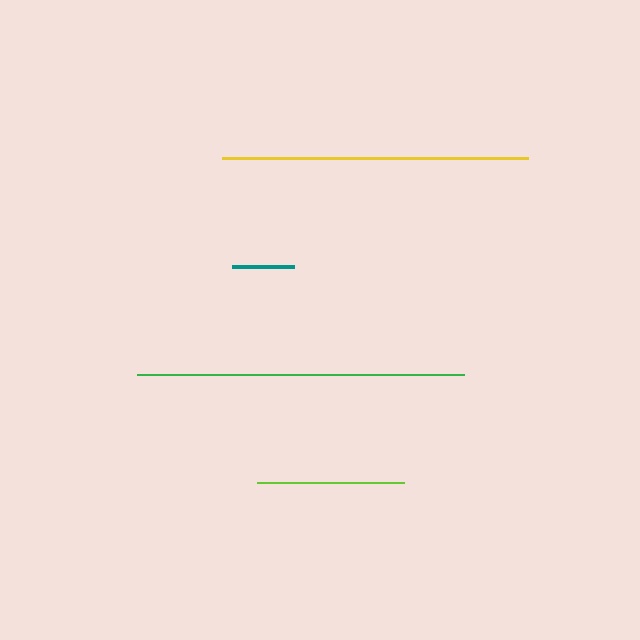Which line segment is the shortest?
The teal line is the shortest at approximately 62 pixels.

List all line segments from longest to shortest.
From longest to shortest: green, yellow, lime, teal.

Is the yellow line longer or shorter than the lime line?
The yellow line is longer than the lime line.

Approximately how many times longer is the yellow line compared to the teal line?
The yellow line is approximately 4.9 times the length of the teal line.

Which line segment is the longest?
The green line is the longest at approximately 327 pixels.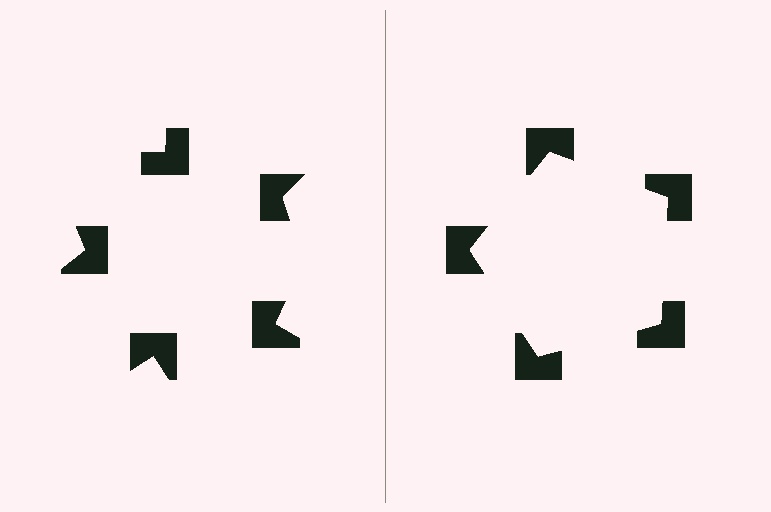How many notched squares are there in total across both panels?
10 — 5 on each side.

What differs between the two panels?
The notched squares are positioned identically on both sides; only the wedge orientations differ. On the right they align to a pentagon; on the left they are misaligned.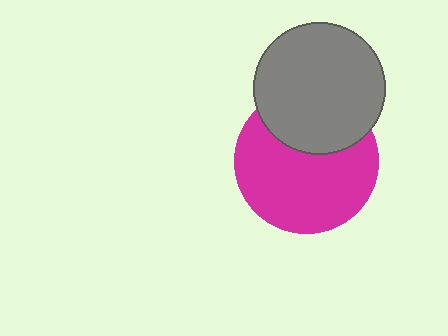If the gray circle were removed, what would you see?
You would see the complete magenta circle.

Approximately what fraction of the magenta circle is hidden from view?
Roughly 32% of the magenta circle is hidden behind the gray circle.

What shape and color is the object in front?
The object in front is a gray circle.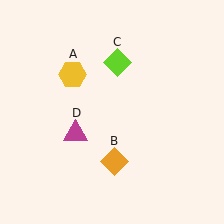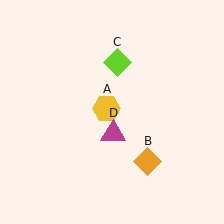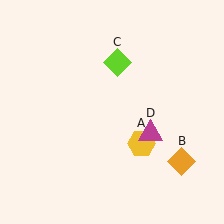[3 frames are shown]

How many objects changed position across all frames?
3 objects changed position: yellow hexagon (object A), orange diamond (object B), magenta triangle (object D).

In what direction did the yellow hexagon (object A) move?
The yellow hexagon (object A) moved down and to the right.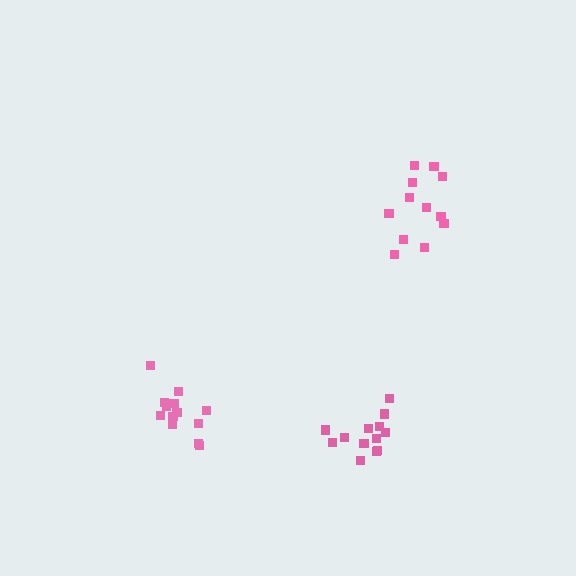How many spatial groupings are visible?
There are 3 spatial groupings.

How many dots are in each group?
Group 1: 13 dots, Group 2: 12 dots, Group 3: 13 dots (38 total).